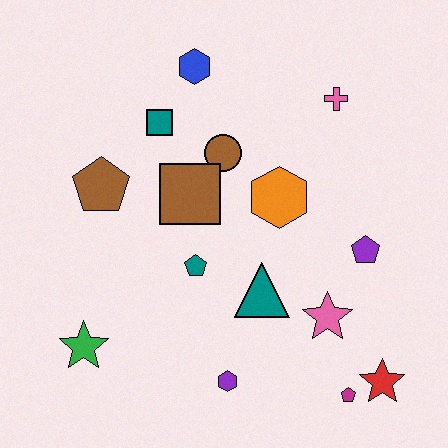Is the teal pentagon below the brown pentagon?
Yes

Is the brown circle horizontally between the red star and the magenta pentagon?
No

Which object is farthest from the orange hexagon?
The green star is farthest from the orange hexagon.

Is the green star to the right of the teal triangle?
No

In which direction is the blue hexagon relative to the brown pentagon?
The blue hexagon is above the brown pentagon.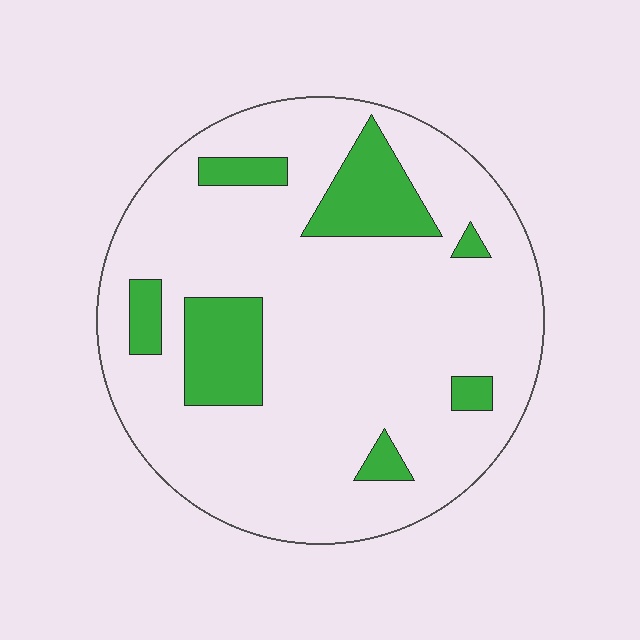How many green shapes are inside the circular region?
7.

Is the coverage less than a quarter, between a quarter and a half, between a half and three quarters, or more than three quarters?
Less than a quarter.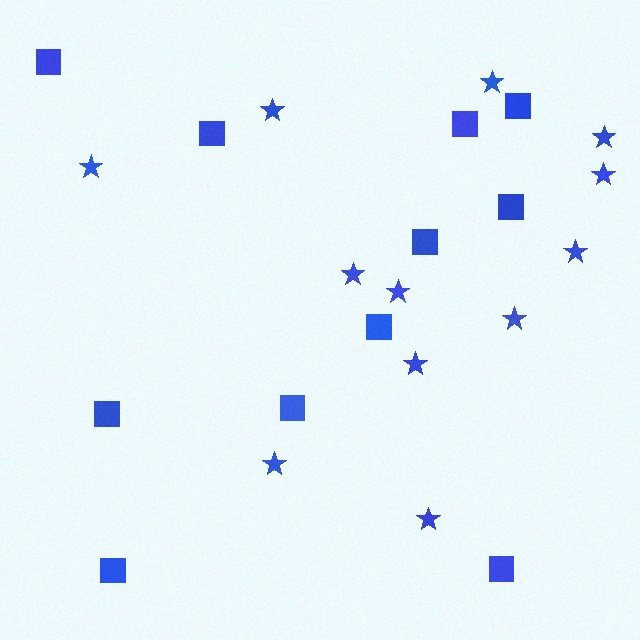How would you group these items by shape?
There are 2 groups: one group of stars (12) and one group of squares (11).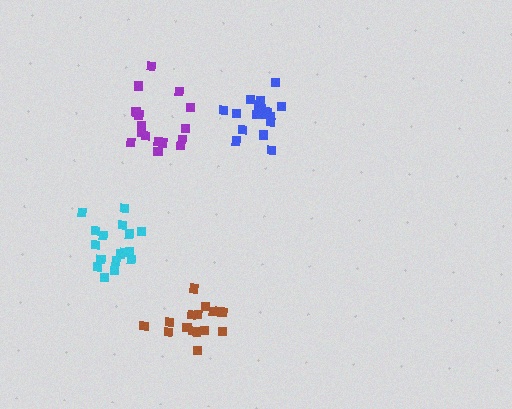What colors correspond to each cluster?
The clusters are colored: cyan, blue, brown, purple.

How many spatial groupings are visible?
There are 4 spatial groupings.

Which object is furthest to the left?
The cyan cluster is leftmost.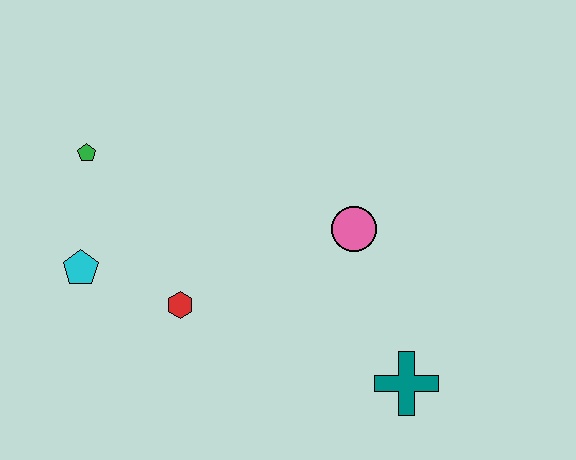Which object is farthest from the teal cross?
The green pentagon is farthest from the teal cross.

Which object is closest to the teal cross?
The pink circle is closest to the teal cross.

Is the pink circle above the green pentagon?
No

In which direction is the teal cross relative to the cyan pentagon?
The teal cross is to the right of the cyan pentagon.